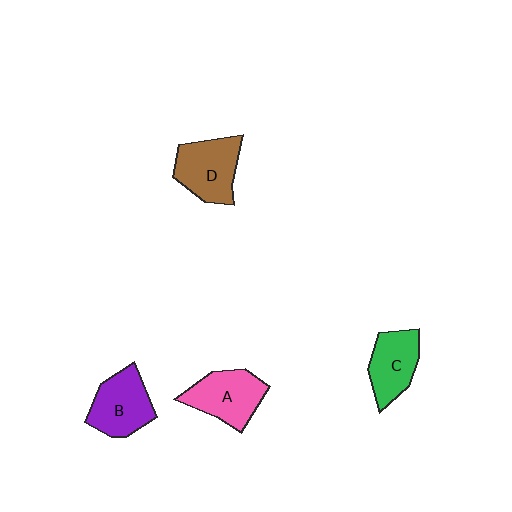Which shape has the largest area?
Shape D (brown).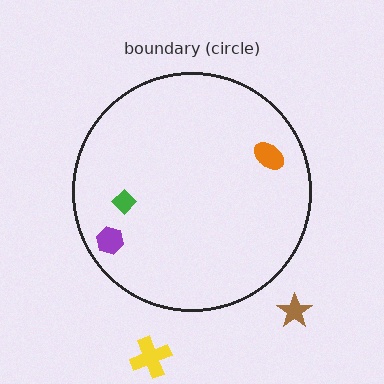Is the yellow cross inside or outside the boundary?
Outside.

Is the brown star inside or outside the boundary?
Outside.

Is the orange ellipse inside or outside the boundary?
Inside.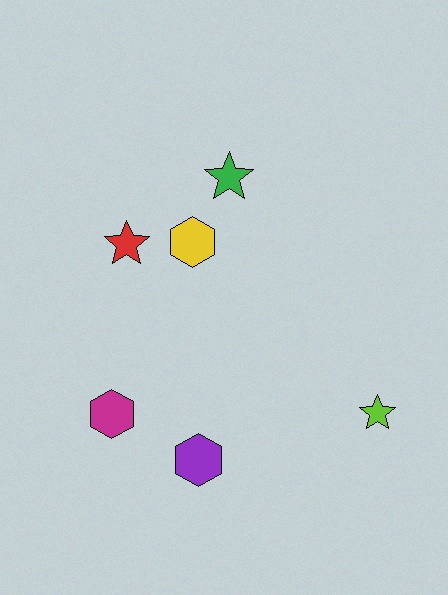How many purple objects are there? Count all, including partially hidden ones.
There is 1 purple object.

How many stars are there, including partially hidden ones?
There are 3 stars.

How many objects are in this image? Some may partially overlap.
There are 6 objects.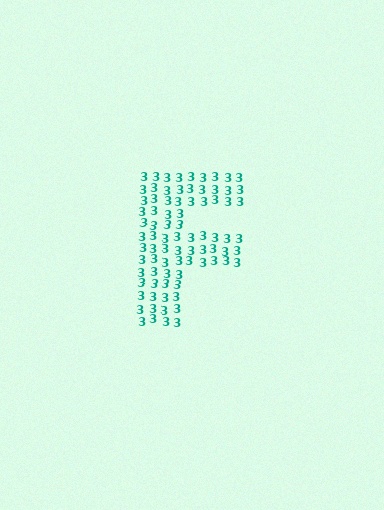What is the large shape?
The large shape is the letter F.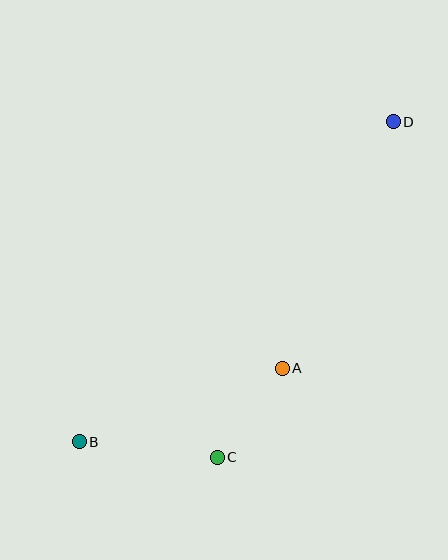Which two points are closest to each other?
Points A and C are closest to each other.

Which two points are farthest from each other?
Points B and D are farthest from each other.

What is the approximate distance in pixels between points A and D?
The distance between A and D is approximately 271 pixels.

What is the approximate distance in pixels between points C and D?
The distance between C and D is approximately 379 pixels.